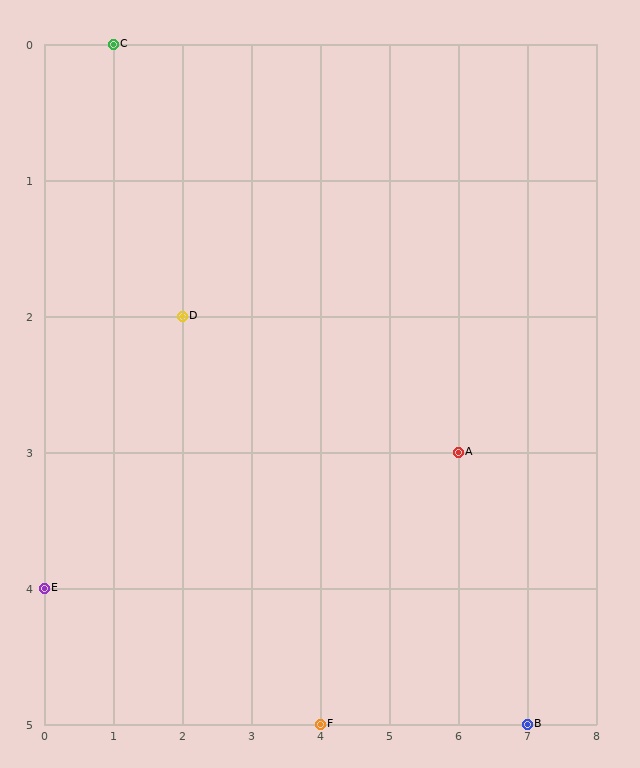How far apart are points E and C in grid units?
Points E and C are 1 column and 4 rows apart (about 4.1 grid units diagonally).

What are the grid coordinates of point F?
Point F is at grid coordinates (4, 5).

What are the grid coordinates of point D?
Point D is at grid coordinates (2, 2).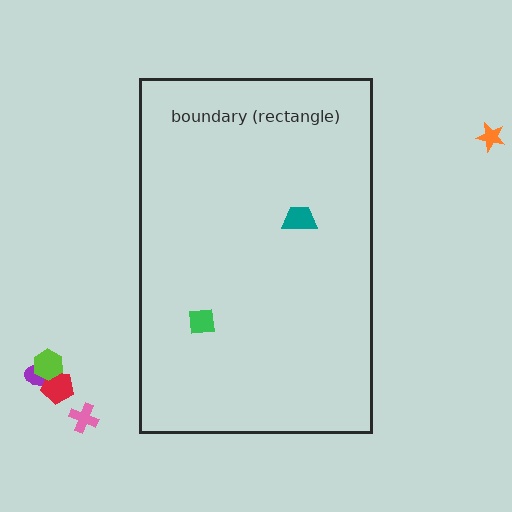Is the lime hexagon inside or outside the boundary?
Outside.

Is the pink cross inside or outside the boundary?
Outside.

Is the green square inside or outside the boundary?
Inside.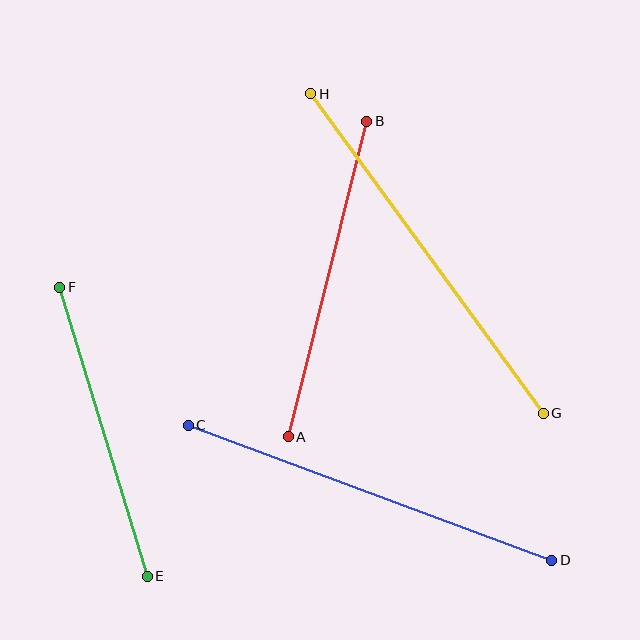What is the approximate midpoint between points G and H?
The midpoint is at approximately (427, 253) pixels.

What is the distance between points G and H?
The distance is approximately 395 pixels.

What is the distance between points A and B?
The distance is approximately 325 pixels.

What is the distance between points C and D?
The distance is approximately 388 pixels.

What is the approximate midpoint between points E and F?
The midpoint is at approximately (104, 432) pixels.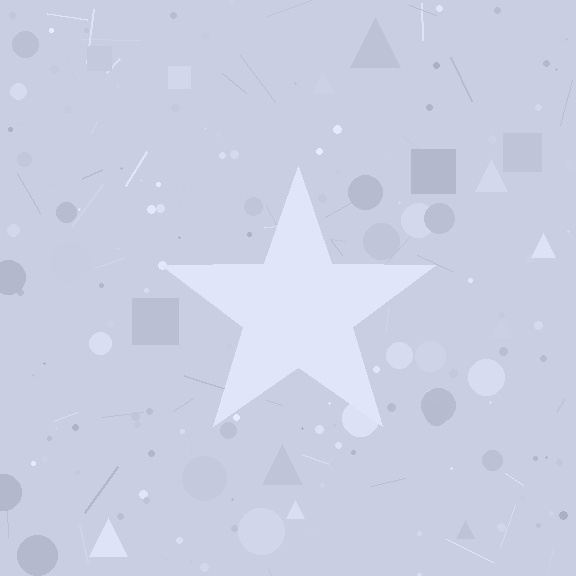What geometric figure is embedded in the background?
A star is embedded in the background.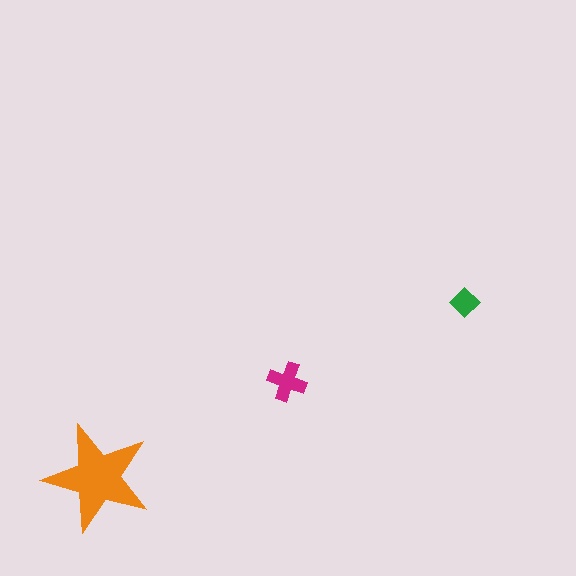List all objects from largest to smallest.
The orange star, the magenta cross, the green diamond.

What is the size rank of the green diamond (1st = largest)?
3rd.